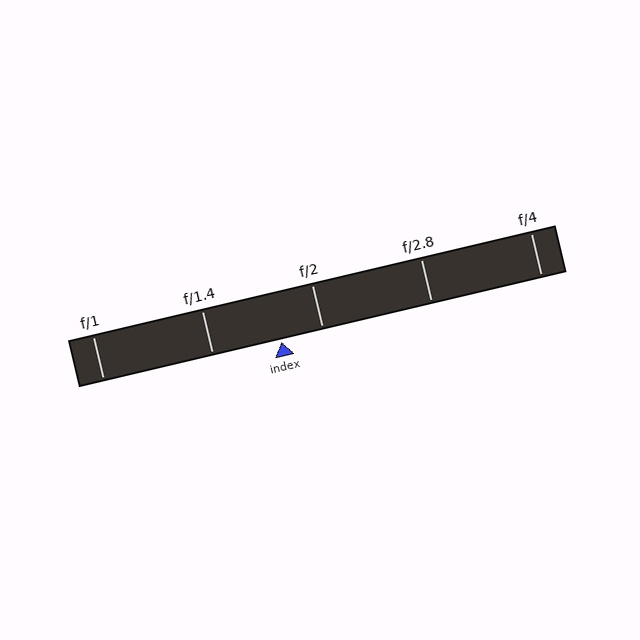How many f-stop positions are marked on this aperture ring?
There are 5 f-stop positions marked.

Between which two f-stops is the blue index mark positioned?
The index mark is between f/1.4 and f/2.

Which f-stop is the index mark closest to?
The index mark is closest to f/2.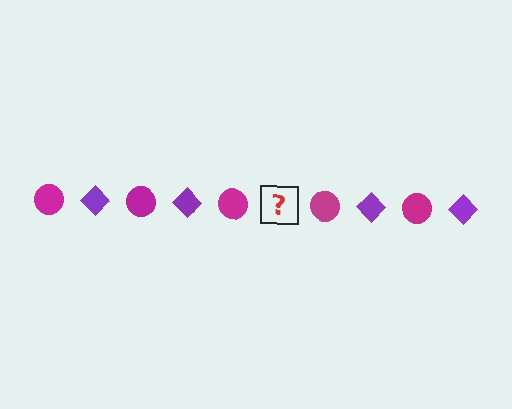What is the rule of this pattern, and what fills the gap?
The rule is that the pattern alternates between magenta circle and purple diamond. The gap should be filled with a purple diamond.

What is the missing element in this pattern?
The missing element is a purple diamond.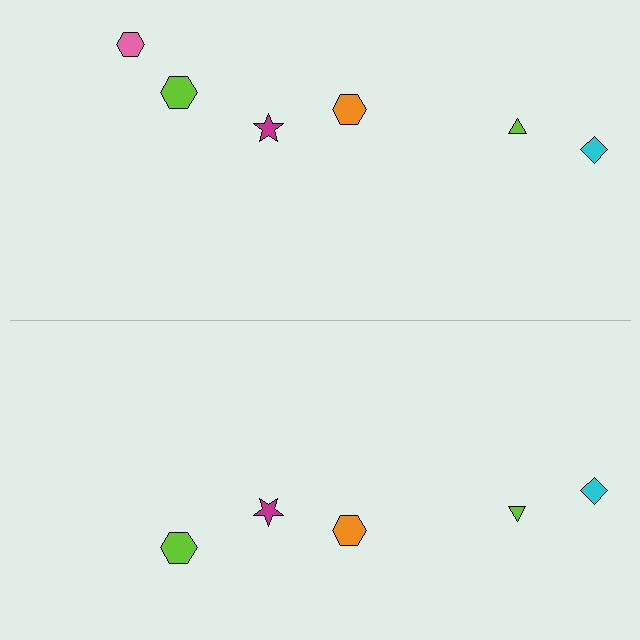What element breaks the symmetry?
A pink hexagon is missing from the bottom side.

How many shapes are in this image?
There are 11 shapes in this image.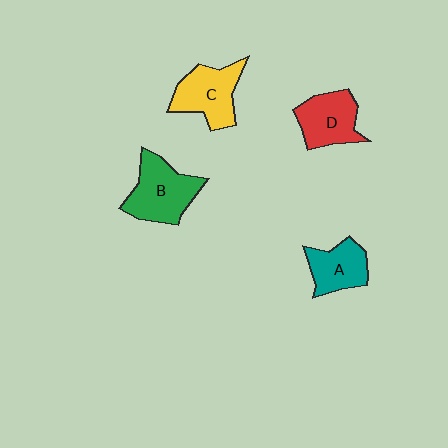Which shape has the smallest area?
Shape A (teal).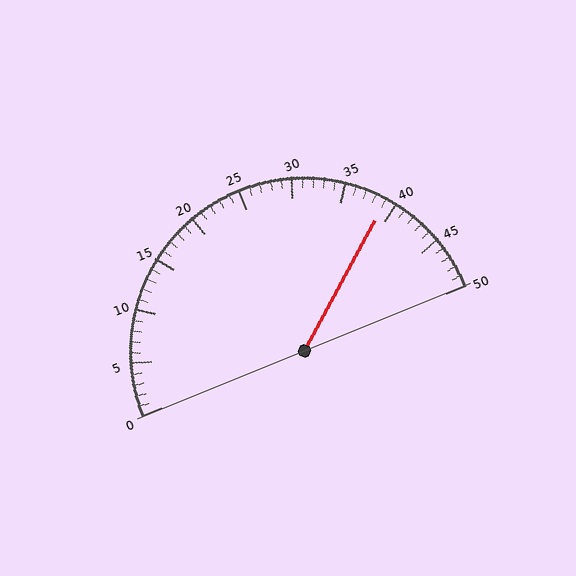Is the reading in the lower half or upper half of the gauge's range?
The reading is in the upper half of the range (0 to 50).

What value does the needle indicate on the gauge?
The needle indicates approximately 39.